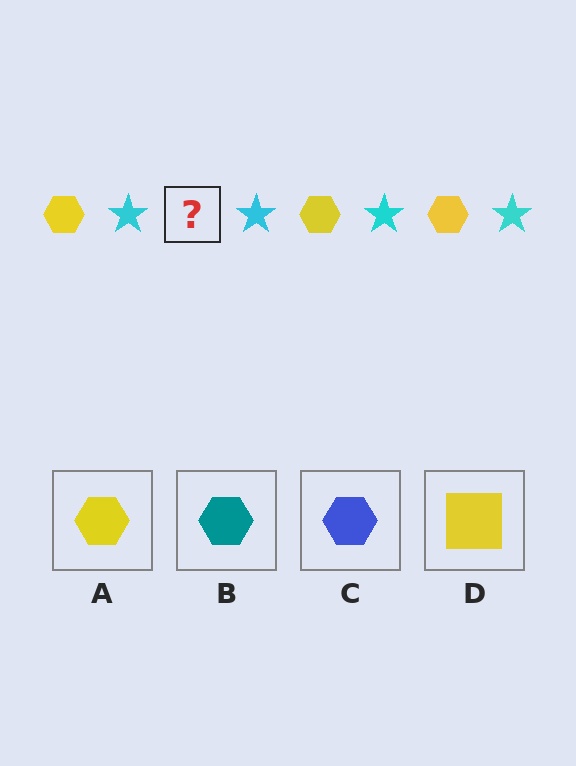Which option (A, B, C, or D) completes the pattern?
A.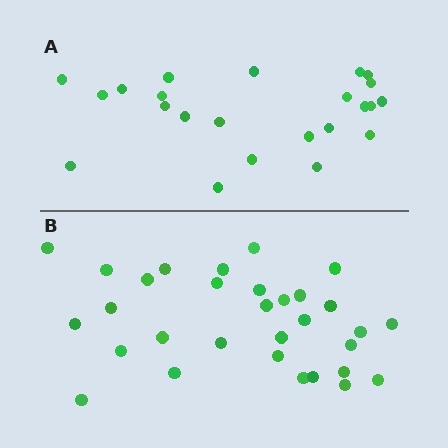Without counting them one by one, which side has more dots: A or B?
Region B (the bottom region) has more dots.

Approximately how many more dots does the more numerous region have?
Region B has roughly 8 or so more dots than region A.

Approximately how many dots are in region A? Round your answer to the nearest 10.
About 20 dots. (The exact count is 23, which rounds to 20.)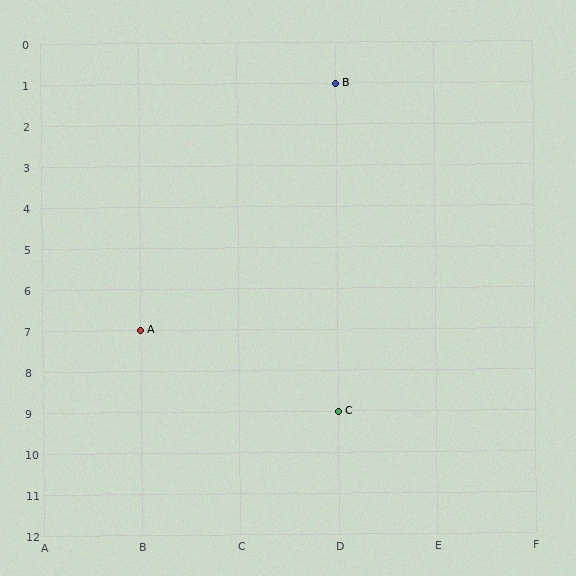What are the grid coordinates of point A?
Point A is at grid coordinates (B, 7).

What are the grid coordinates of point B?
Point B is at grid coordinates (D, 1).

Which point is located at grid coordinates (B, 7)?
Point A is at (B, 7).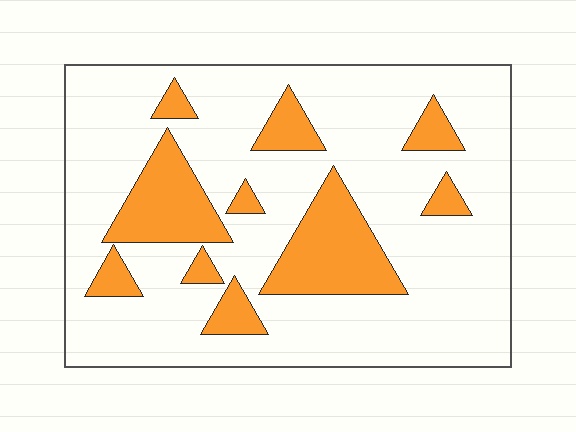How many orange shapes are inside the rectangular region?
10.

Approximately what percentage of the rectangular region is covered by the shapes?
Approximately 20%.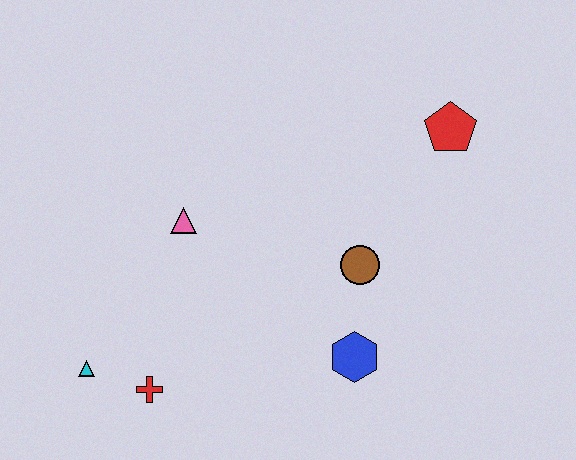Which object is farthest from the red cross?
The red pentagon is farthest from the red cross.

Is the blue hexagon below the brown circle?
Yes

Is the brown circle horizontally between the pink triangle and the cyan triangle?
No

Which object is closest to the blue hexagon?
The brown circle is closest to the blue hexagon.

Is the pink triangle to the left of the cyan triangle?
No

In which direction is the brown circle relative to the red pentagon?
The brown circle is below the red pentagon.